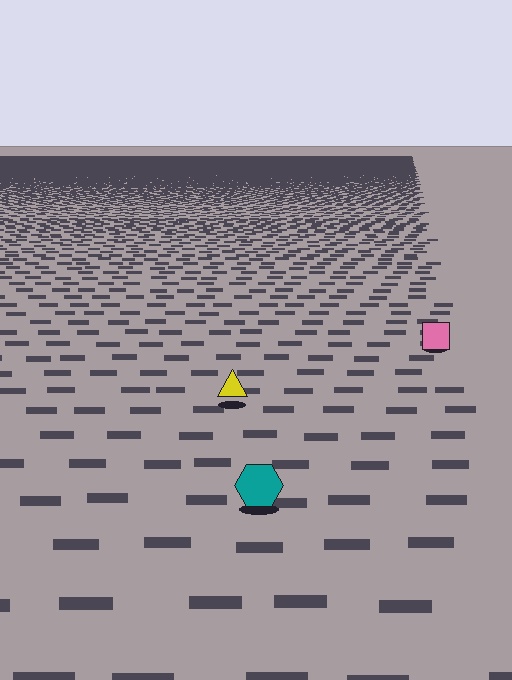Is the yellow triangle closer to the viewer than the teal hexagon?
No. The teal hexagon is closer — you can tell from the texture gradient: the ground texture is coarser near it.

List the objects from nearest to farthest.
From nearest to farthest: the teal hexagon, the yellow triangle, the pink square.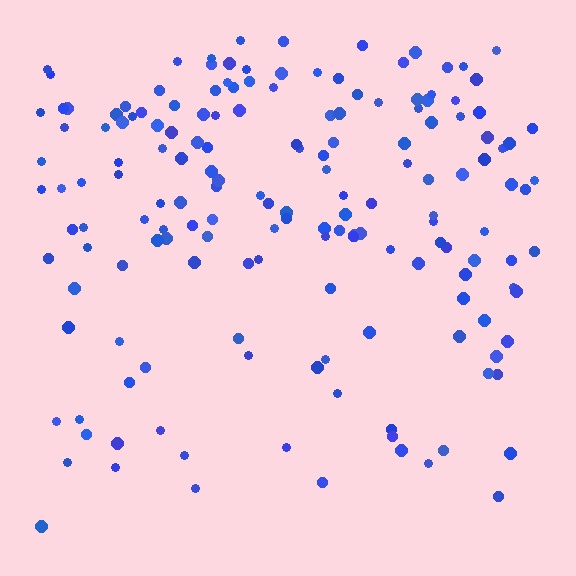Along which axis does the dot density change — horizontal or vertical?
Vertical.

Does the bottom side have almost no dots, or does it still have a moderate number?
Still a moderate number, just noticeably fewer than the top.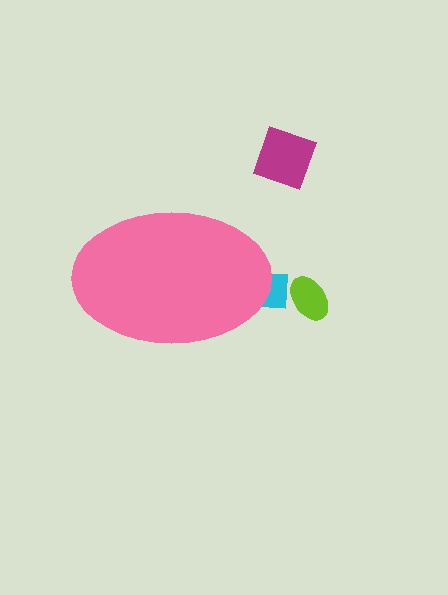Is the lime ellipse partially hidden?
No, the lime ellipse is fully visible.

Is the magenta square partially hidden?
No, the magenta square is fully visible.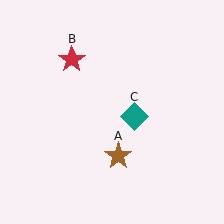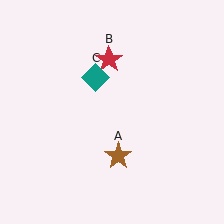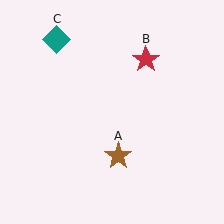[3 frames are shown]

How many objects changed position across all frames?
2 objects changed position: red star (object B), teal diamond (object C).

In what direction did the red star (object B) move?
The red star (object B) moved right.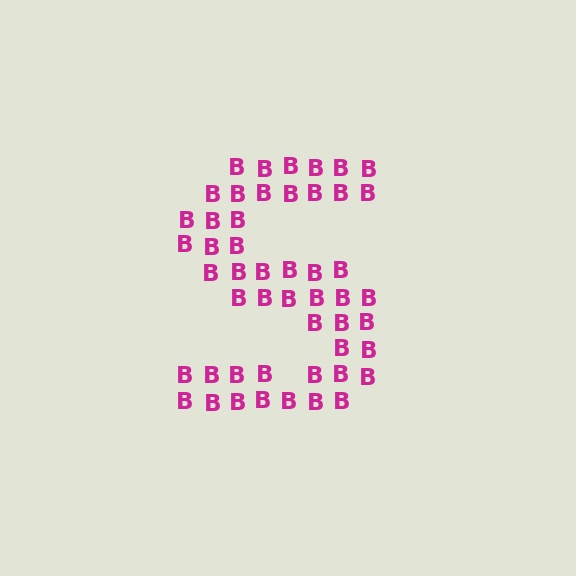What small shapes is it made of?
It is made of small letter B's.